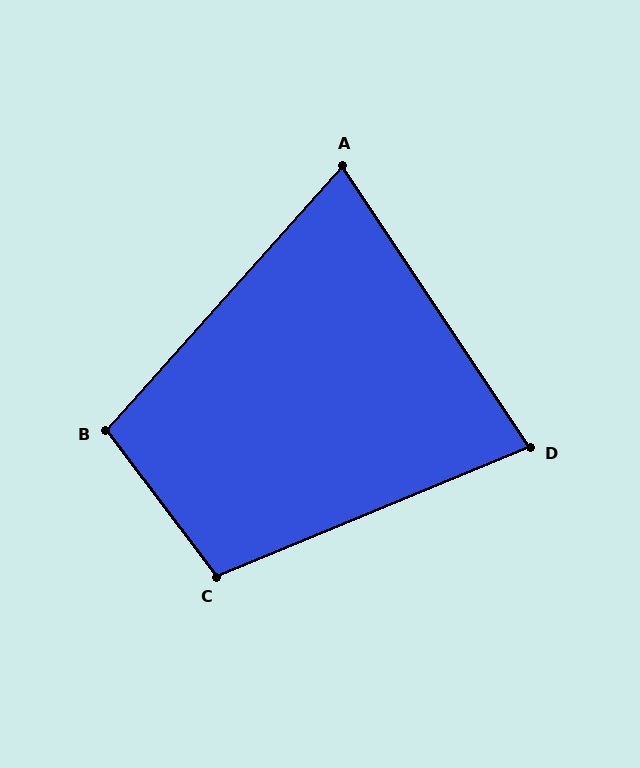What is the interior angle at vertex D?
Approximately 79 degrees (acute).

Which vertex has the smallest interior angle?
A, at approximately 75 degrees.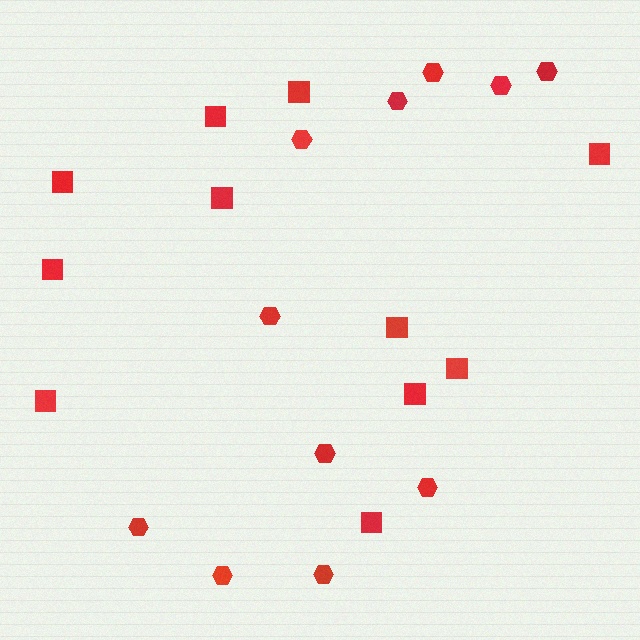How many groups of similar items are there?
There are 2 groups: one group of hexagons (11) and one group of squares (11).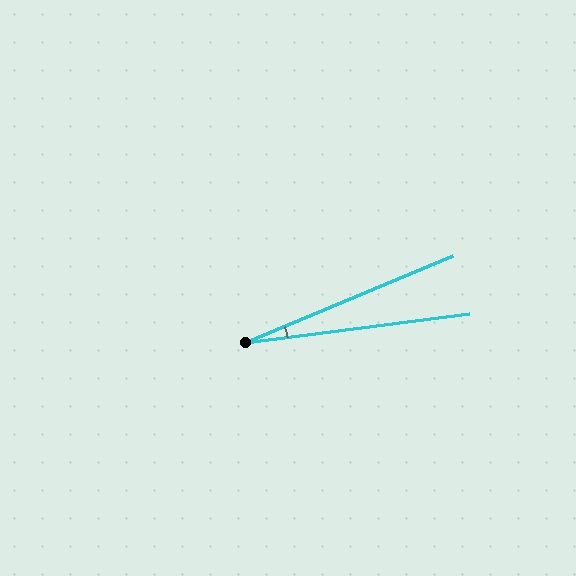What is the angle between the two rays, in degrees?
Approximately 15 degrees.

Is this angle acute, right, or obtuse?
It is acute.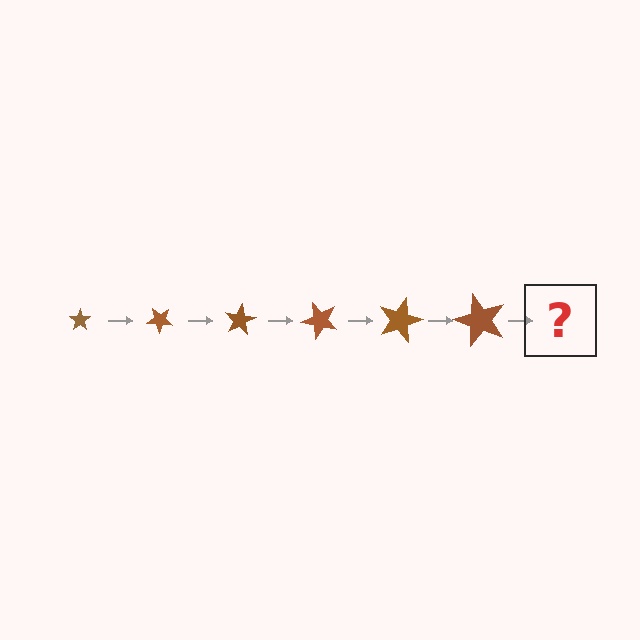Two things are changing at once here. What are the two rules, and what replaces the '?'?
The two rules are that the star grows larger each step and it rotates 40 degrees each step. The '?' should be a star, larger than the previous one and rotated 240 degrees from the start.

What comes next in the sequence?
The next element should be a star, larger than the previous one and rotated 240 degrees from the start.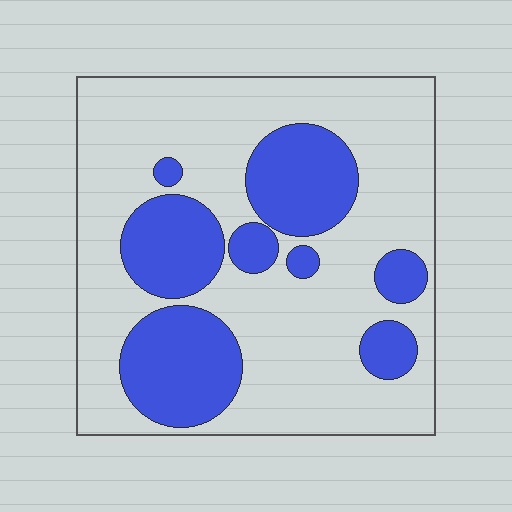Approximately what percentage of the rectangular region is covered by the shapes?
Approximately 30%.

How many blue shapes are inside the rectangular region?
8.